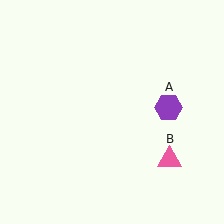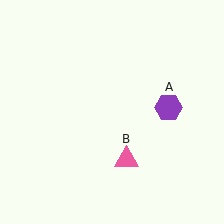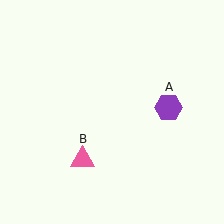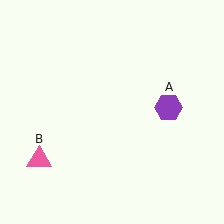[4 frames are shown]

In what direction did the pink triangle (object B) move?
The pink triangle (object B) moved left.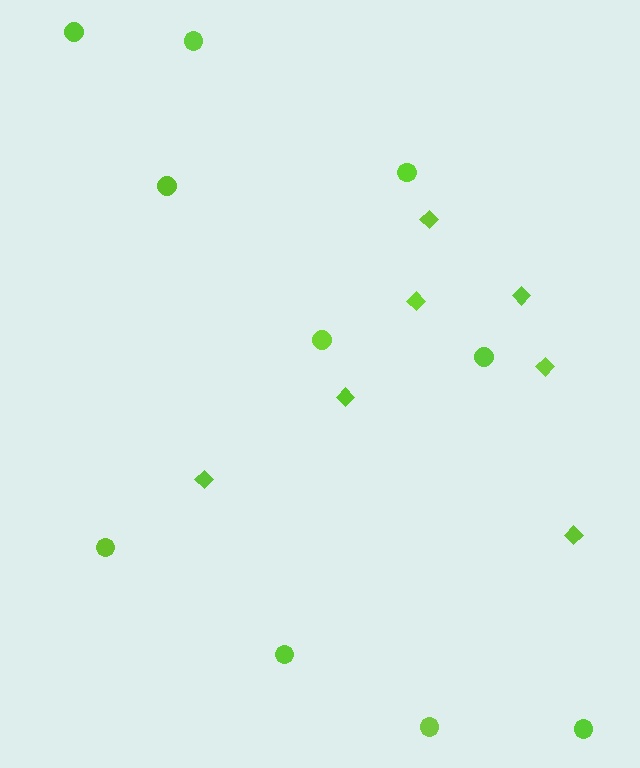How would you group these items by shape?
There are 2 groups: one group of circles (10) and one group of diamonds (7).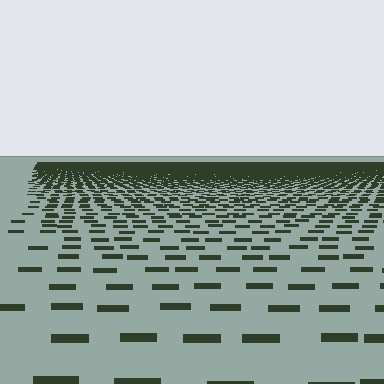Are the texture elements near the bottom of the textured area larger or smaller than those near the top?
Larger. Near the bottom, elements are closer to the viewer and appear at a bigger on-screen size.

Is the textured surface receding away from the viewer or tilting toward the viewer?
The surface is receding away from the viewer. Texture elements get smaller and denser toward the top.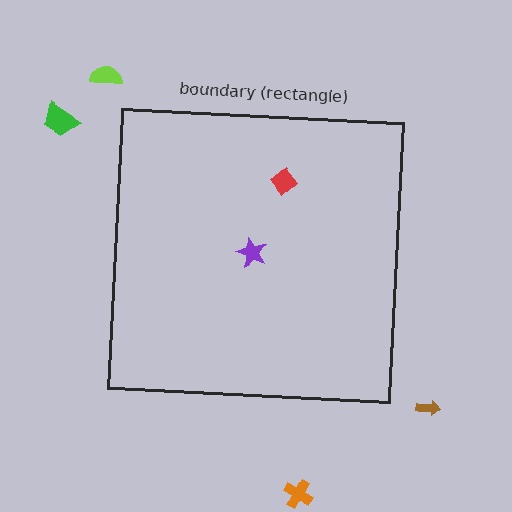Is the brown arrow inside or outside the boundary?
Outside.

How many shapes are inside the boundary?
2 inside, 4 outside.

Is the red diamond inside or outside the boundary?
Inside.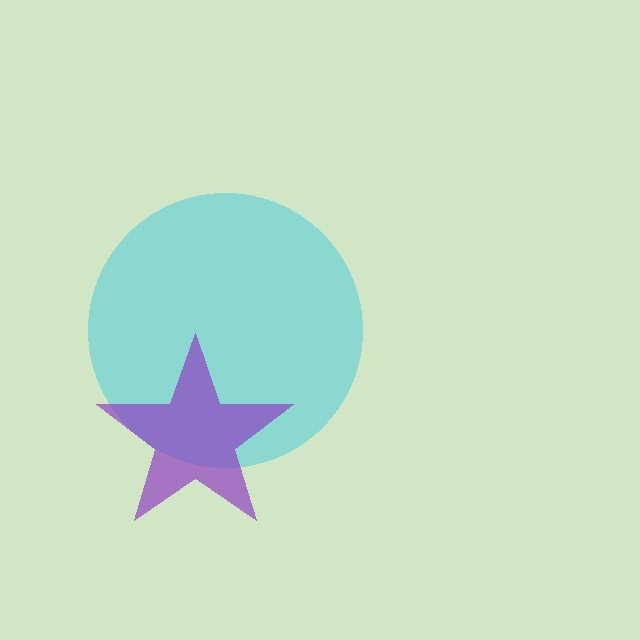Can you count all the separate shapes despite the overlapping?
Yes, there are 2 separate shapes.